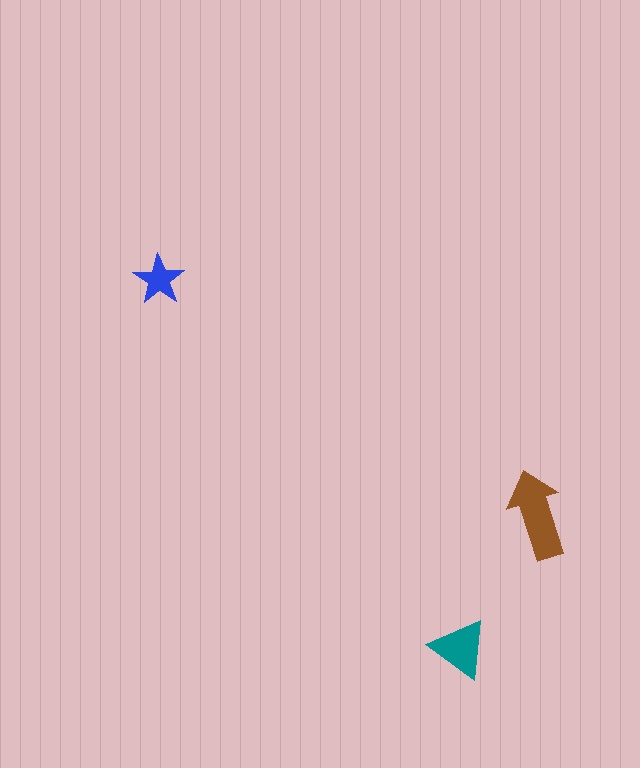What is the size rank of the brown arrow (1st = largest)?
1st.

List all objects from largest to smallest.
The brown arrow, the teal triangle, the blue star.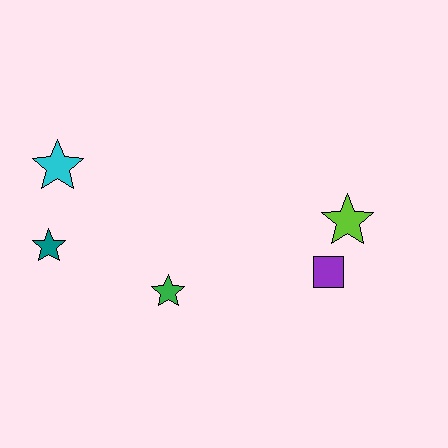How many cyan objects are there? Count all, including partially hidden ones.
There is 1 cyan object.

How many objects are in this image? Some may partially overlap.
There are 5 objects.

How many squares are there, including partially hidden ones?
There is 1 square.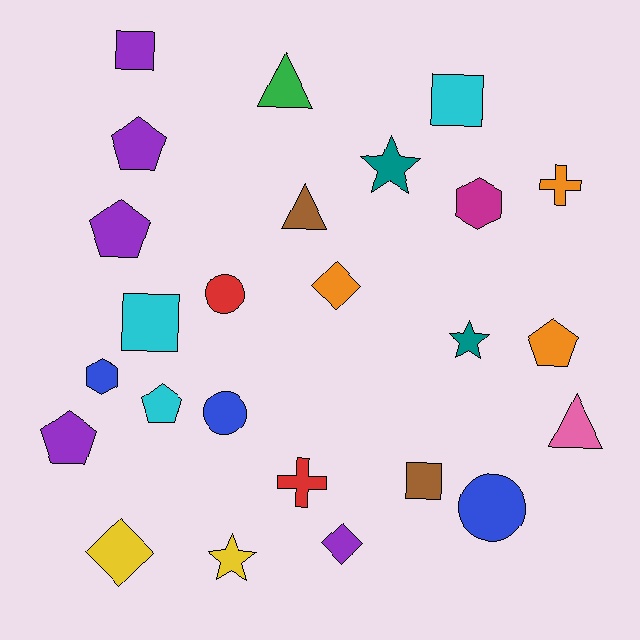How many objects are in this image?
There are 25 objects.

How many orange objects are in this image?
There are 3 orange objects.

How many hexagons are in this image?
There are 2 hexagons.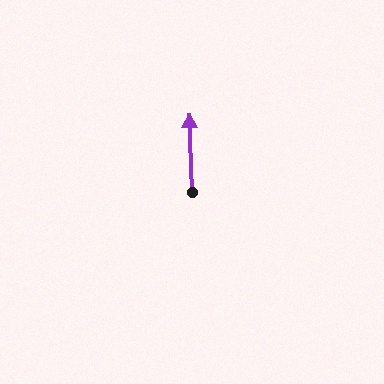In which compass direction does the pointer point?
North.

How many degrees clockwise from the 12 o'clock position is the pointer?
Approximately 358 degrees.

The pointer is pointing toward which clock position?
Roughly 12 o'clock.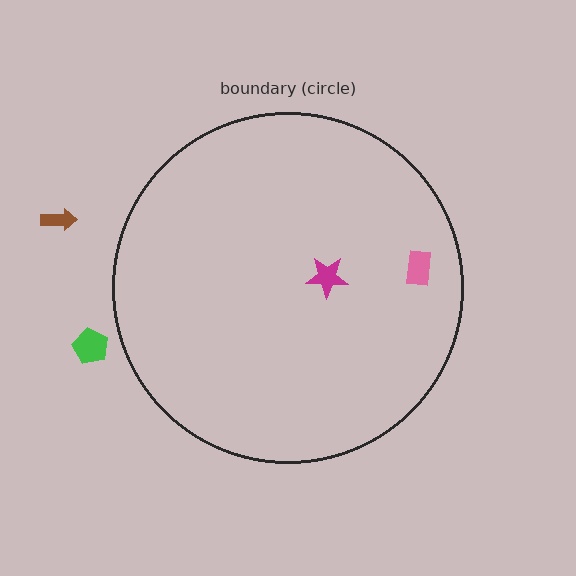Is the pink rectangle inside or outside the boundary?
Inside.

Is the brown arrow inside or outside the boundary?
Outside.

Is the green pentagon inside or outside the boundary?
Outside.